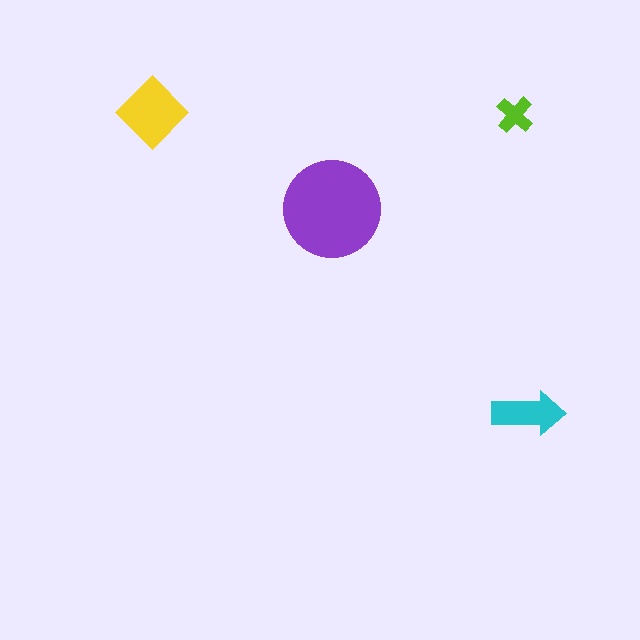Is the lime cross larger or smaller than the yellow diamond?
Smaller.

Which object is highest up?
The yellow diamond is topmost.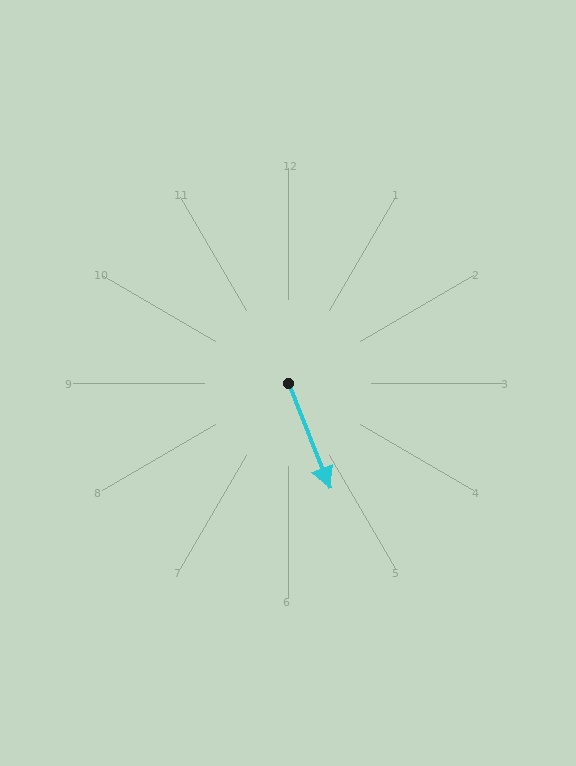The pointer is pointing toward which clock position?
Roughly 5 o'clock.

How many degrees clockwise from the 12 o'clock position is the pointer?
Approximately 158 degrees.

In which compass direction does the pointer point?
South.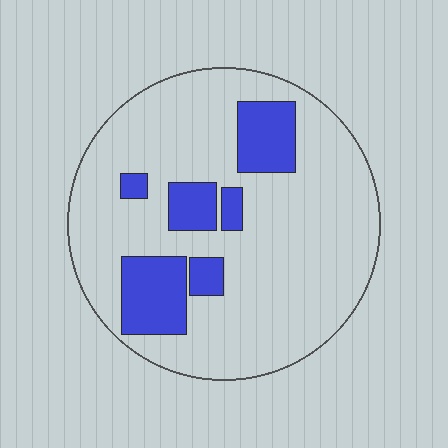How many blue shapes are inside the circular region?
6.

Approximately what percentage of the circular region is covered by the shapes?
Approximately 20%.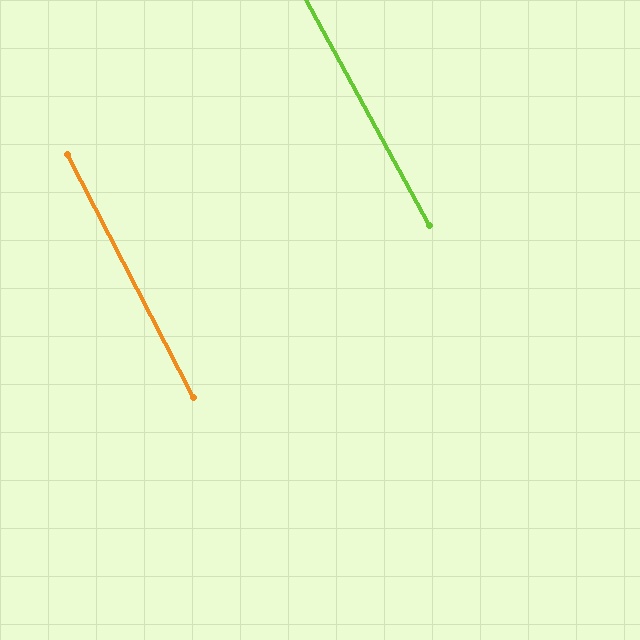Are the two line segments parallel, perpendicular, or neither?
Parallel — their directions differ by only 1.2°.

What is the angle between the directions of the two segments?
Approximately 1 degree.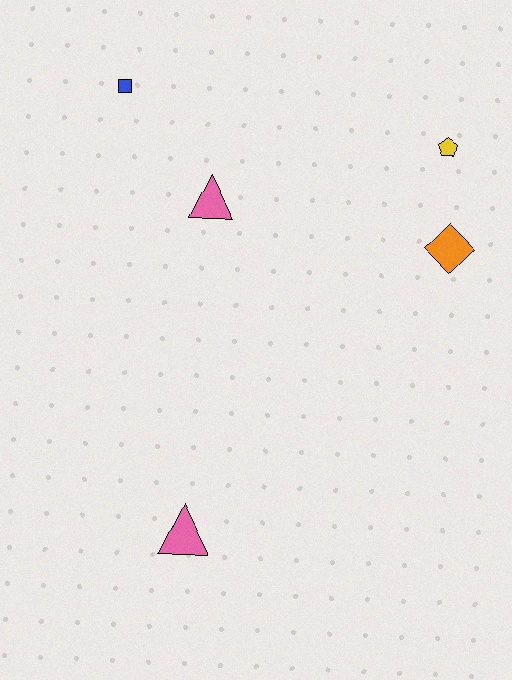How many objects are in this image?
There are 5 objects.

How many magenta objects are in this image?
There are no magenta objects.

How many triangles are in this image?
There are 2 triangles.